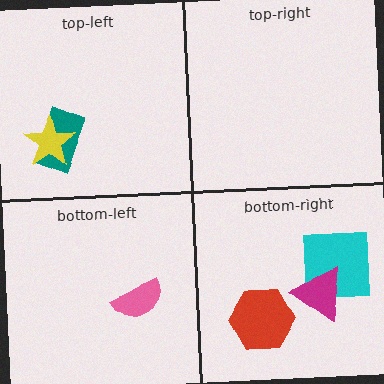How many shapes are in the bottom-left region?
1.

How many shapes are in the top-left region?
2.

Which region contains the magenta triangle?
The bottom-right region.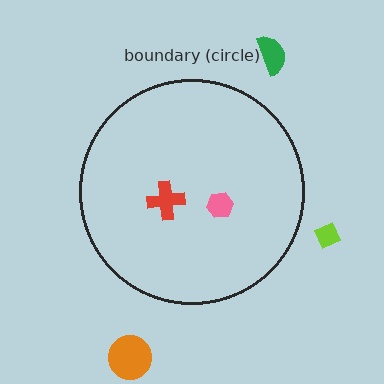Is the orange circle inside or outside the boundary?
Outside.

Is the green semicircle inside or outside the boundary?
Outside.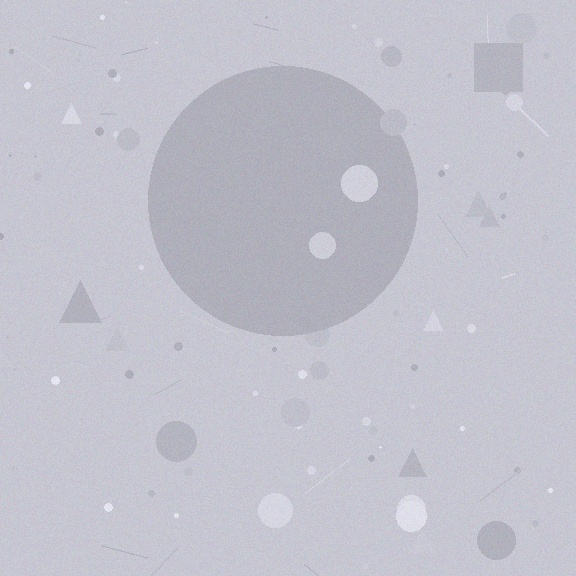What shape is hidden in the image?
A circle is hidden in the image.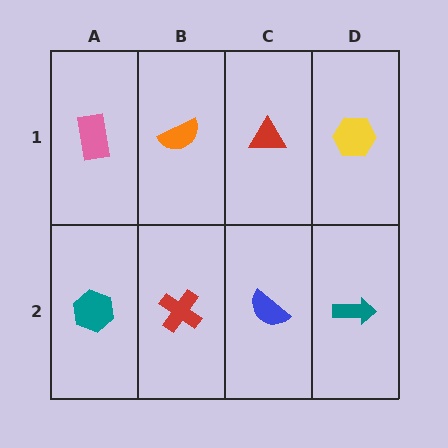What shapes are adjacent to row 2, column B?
An orange semicircle (row 1, column B), a teal hexagon (row 2, column A), a blue semicircle (row 2, column C).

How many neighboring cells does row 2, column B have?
3.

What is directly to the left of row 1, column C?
An orange semicircle.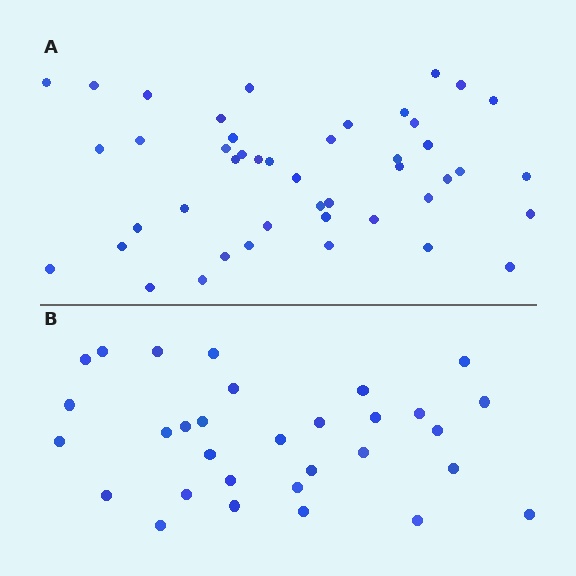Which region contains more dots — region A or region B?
Region A (the top region) has more dots.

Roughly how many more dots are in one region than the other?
Region A has approximately 15 more dots than region B.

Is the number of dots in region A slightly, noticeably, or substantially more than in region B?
Region A has substantially more. The ratio is roughly 1.5 to 1.